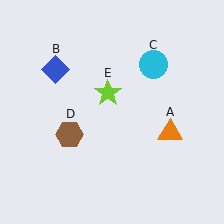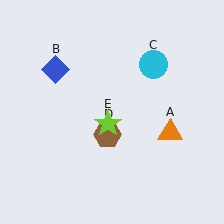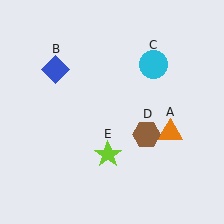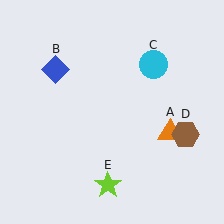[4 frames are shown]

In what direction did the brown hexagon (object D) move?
The brown hexagon (object D) moved right.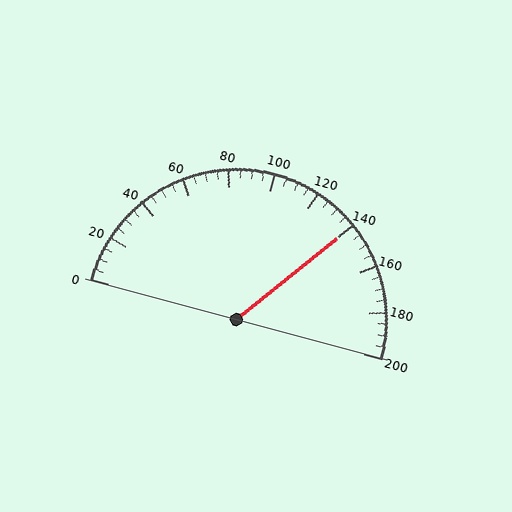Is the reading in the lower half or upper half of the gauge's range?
The reading is in the upper half of the range (0 to 200).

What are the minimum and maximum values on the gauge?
The gauge ranges from 0 to 200.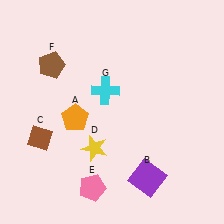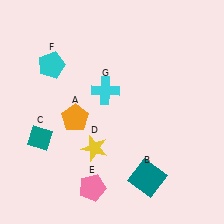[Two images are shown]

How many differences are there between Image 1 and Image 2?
There are 3 differences between the two images.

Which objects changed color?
B changed from purple to teal. C changed from brown to teal. F changed from brown to cyan.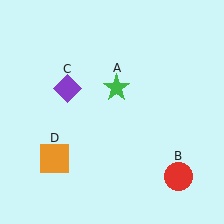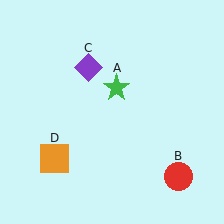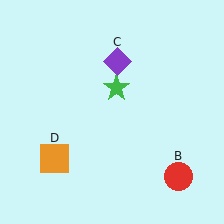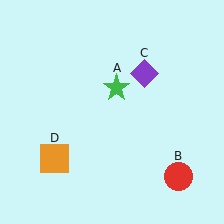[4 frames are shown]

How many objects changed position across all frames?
1 object changed position: purple diamond (object C).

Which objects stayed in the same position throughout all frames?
Green star (object A) and red circle (object B) and orange square (object D) remained stationary.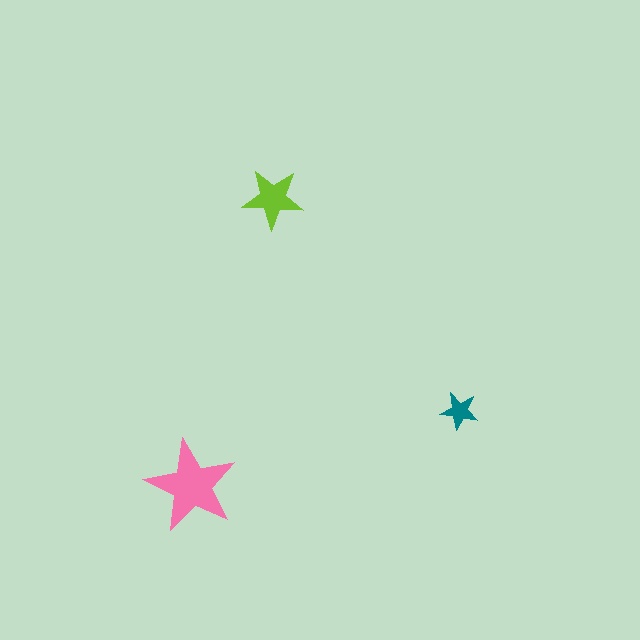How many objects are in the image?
There are 3 objects in the image.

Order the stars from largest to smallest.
the pink one, the lime one, the teal one.